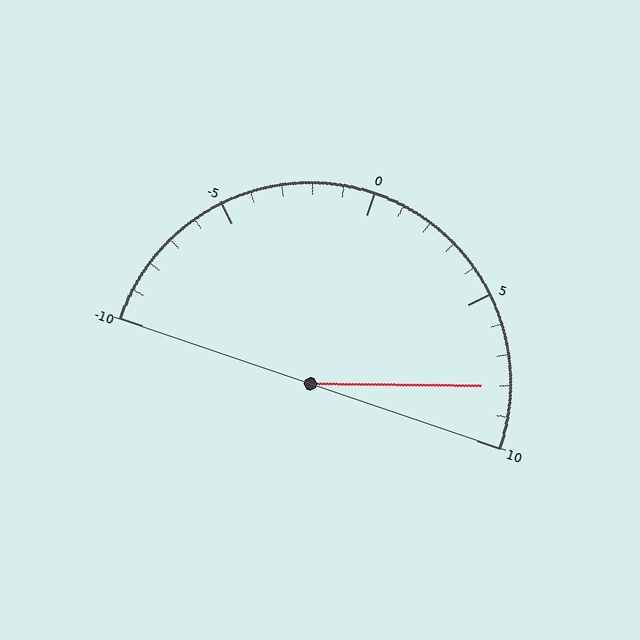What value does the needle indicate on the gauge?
The needle indicates approximately 8.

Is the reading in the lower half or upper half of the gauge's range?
The reading is in the upper half of the range (-10 to 10).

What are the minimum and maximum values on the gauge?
The gauge ranges from -10 to 10.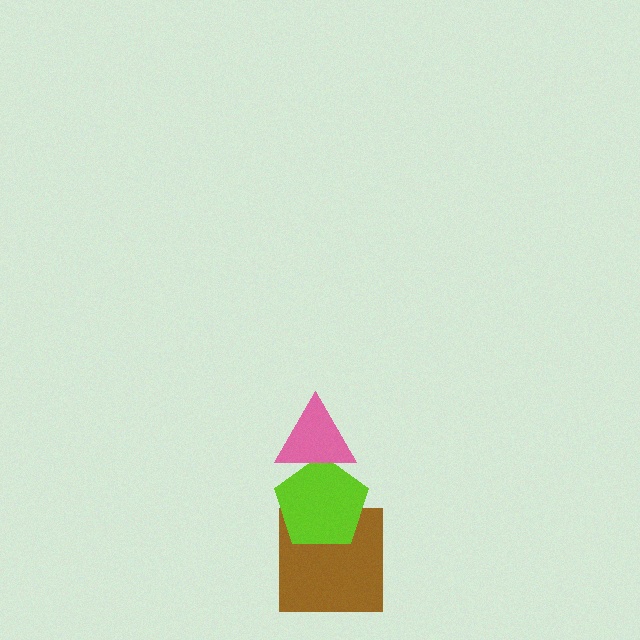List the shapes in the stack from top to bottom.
From top to bottom: the pink triangle, the lime pentagon, the brown square.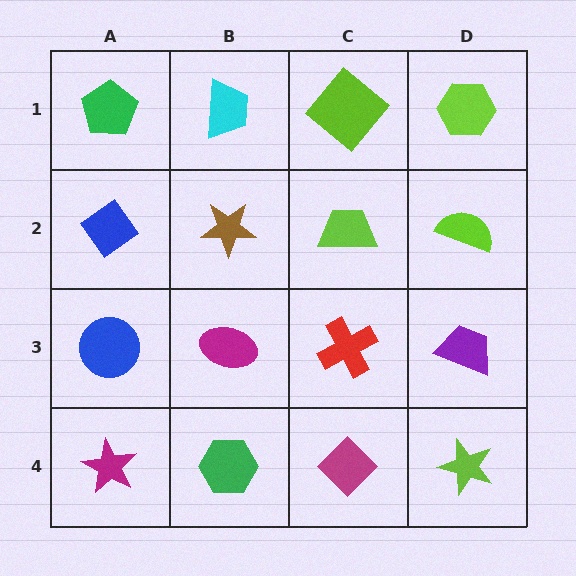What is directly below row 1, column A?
A blue diamond.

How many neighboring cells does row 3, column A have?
3.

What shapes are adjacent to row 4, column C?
A red cross (row 3, column C), a green hexagon (row 4, column B), a lime star (row 4, column D).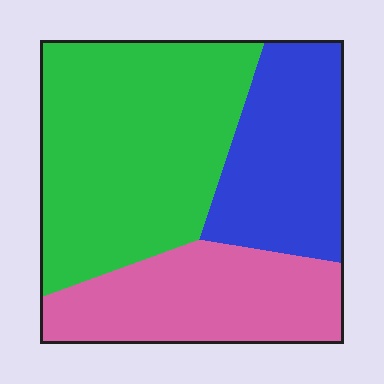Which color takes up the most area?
Green, at roughly 45%.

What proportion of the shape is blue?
Blue covers about 25% of the shape.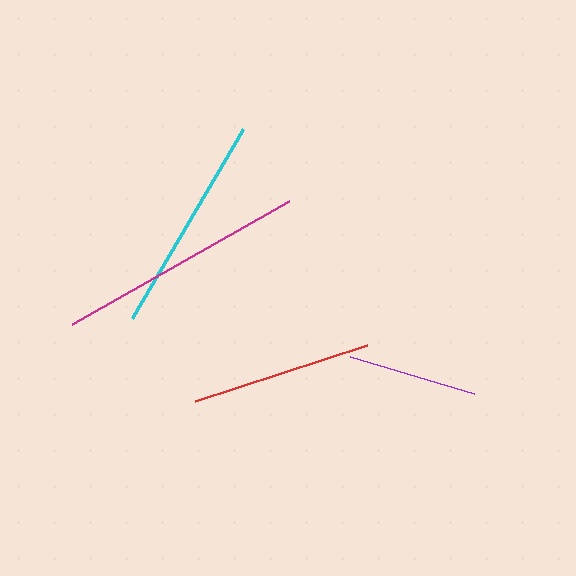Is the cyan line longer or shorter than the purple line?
The cyan line is longer than the purple line.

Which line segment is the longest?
The magenta line is the longest at approximately 249 pixels.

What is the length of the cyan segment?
The cyan segment is approximately 219 pixels long.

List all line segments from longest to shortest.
From longest to shortest: magenta, cyan, red, purple.